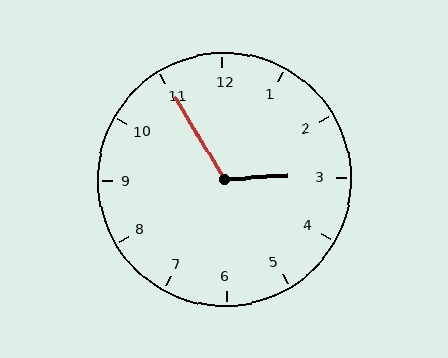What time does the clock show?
2:55.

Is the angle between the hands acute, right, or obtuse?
It is obtuse.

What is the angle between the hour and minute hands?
Approximately 118 degrees.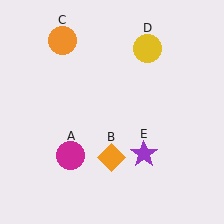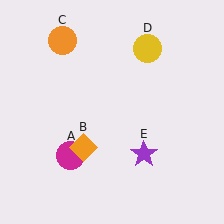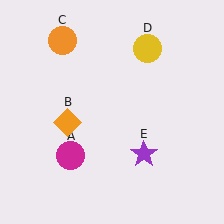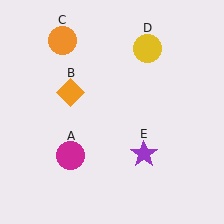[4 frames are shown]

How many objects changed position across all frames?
1 object changed position: orange diamond (object B).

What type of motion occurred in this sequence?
The orange diamond (object B) rotated clockwise around the center of the scene.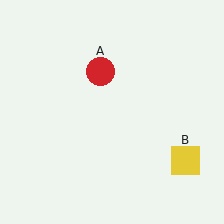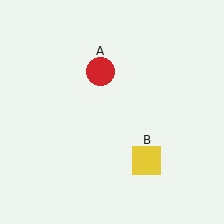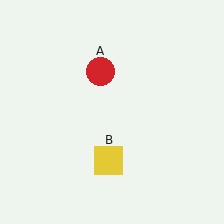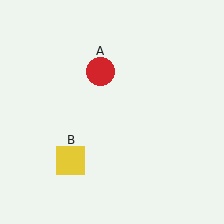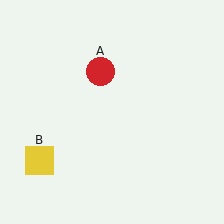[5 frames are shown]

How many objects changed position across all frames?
1 object changed position: yellow square (object B).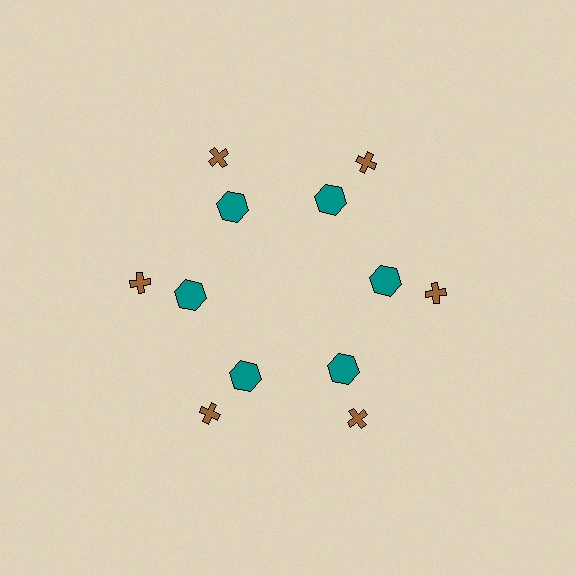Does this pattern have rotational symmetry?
Yes, this pattern has 6-fold rotational symmetry. It looks the same after rotating 60 degrees around the center.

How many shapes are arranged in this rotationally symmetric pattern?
There are 12 shapes, arranged in 6 groups of 2.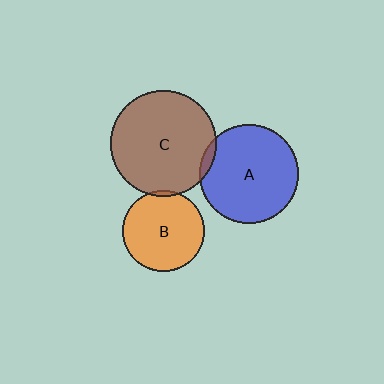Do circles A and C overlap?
Yes.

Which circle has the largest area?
Circle C (brown).